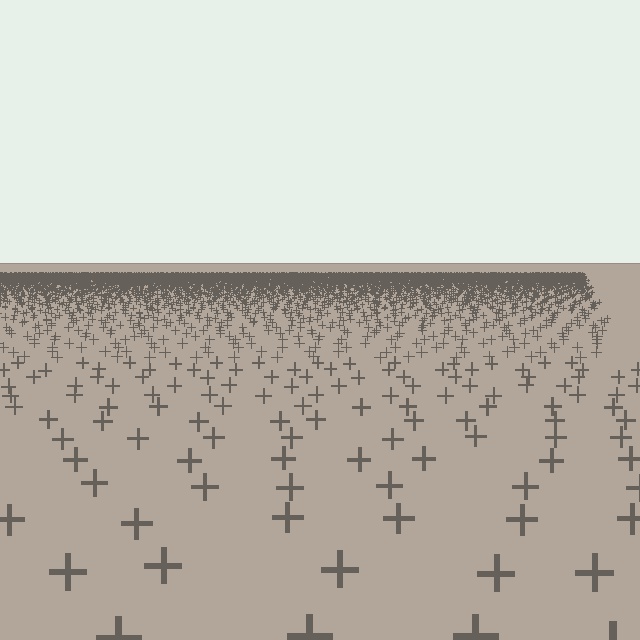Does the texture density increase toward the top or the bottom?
Density increases toward the top.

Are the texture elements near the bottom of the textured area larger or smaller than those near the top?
Larger. Near the bottom, elements are closer to the viewer and appear at a bigger on-screen size.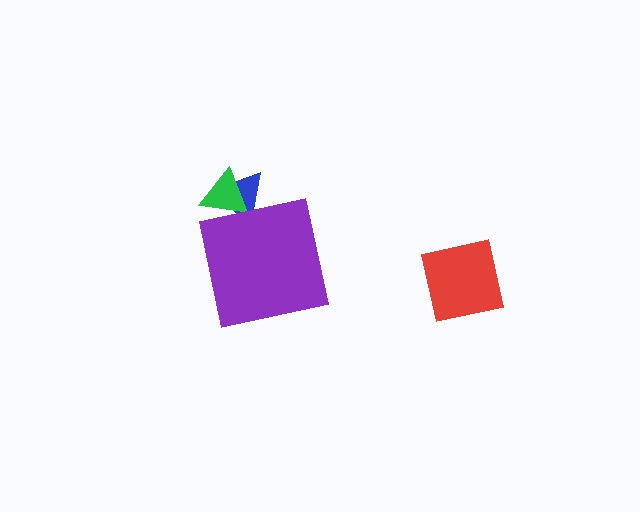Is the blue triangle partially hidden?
Yes, the blue triangle is partially hidden behind the purple square.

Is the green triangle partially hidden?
Yes, the green triangle is partially hidden behind the purple square.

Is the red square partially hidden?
No, the red square is fully visible.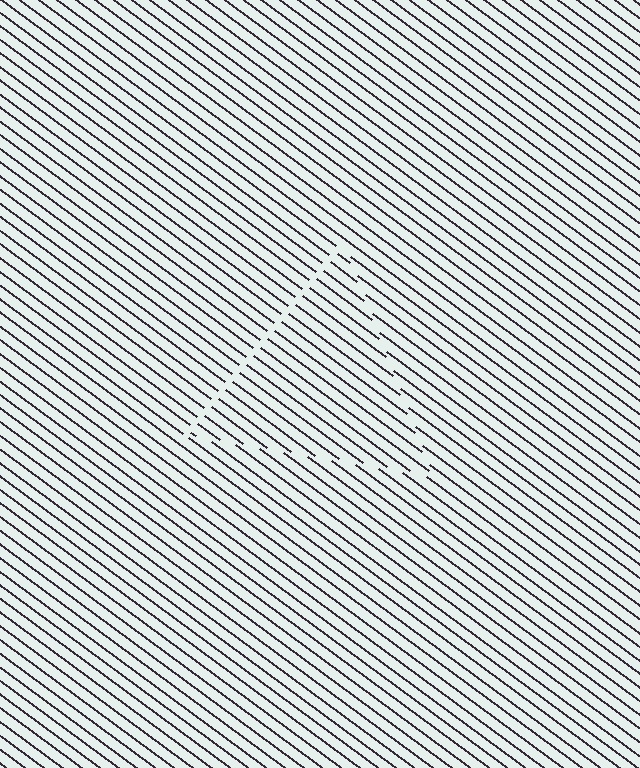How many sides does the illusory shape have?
3 sides — the line-ends trace a triangle.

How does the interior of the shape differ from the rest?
The interior of the shape contains the same grating, shifted by half a period — the contour is defined by the phase discontinuity where line-ends from the inner and outer gratings abut.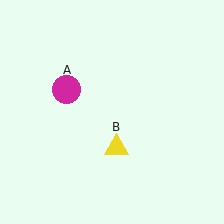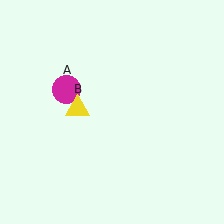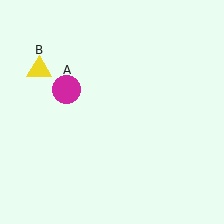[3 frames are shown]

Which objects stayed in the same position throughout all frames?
Magenta circle (object A) remained stationary.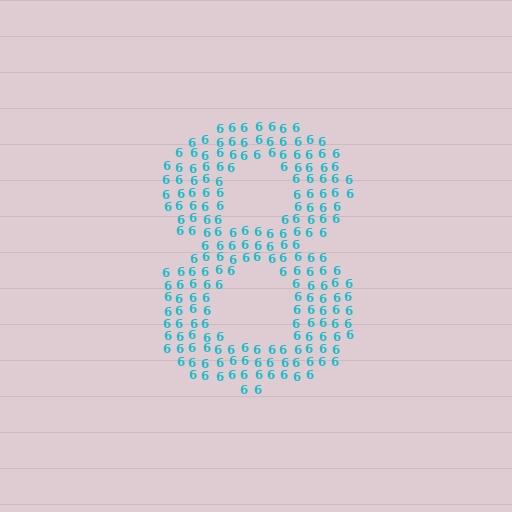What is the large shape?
The large shape is the digit 8.